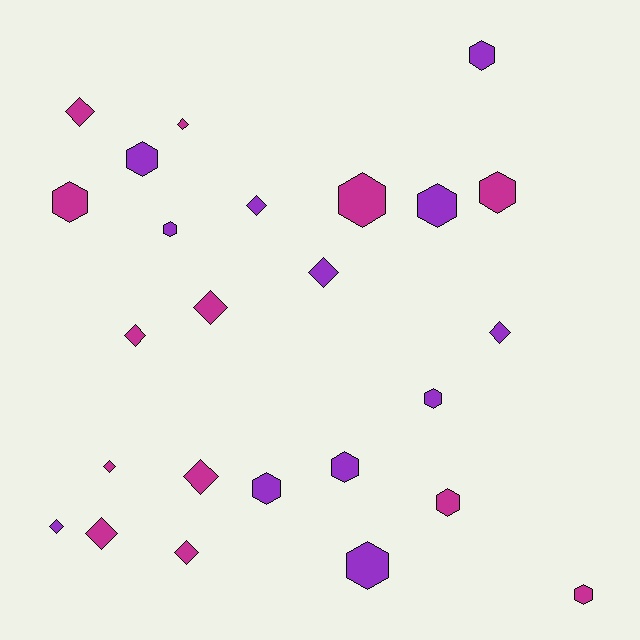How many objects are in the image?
There are 25 objects.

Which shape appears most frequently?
Hexagon, with 13 objects.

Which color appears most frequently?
Magenta, with 13 objects.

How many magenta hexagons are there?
There are 5 magenta hexagons.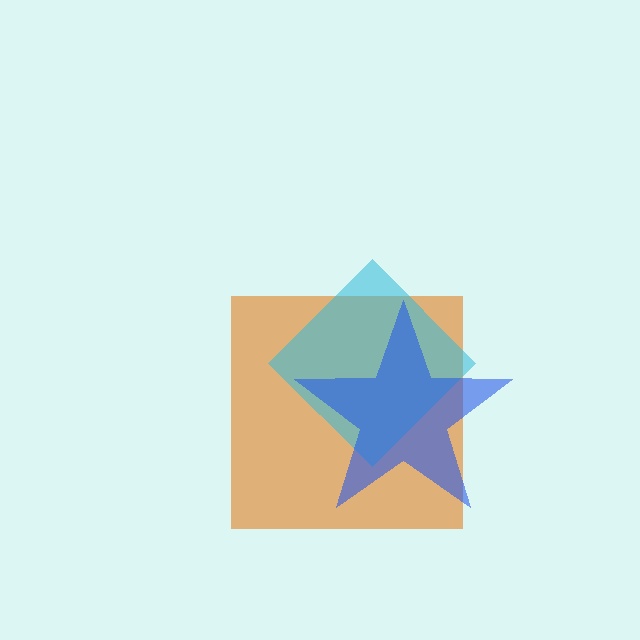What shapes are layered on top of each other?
The layered shapes are: an orange square, a cyan diamond, a blue star.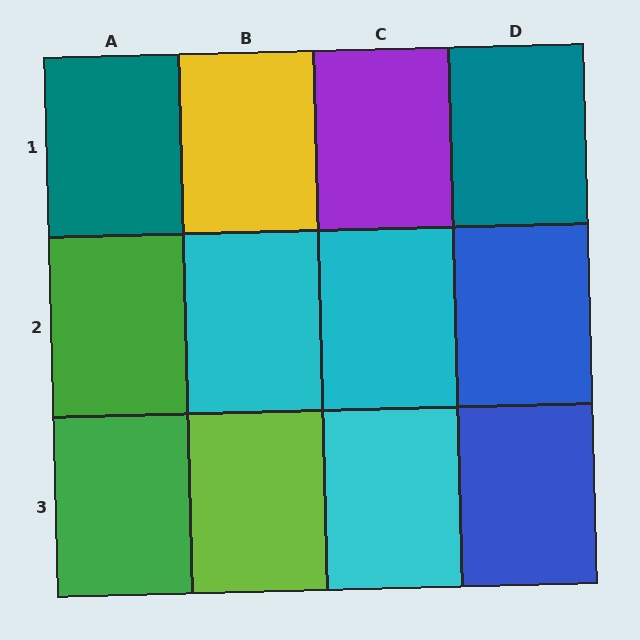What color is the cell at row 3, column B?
Lime.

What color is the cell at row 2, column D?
Blue.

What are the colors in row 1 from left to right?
Teal, yellow, purple, teal.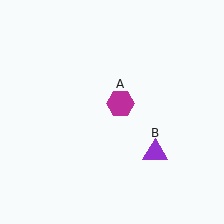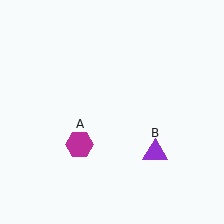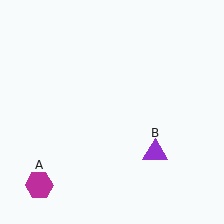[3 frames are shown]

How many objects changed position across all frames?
1 object changed position: magenta hexagon (object A).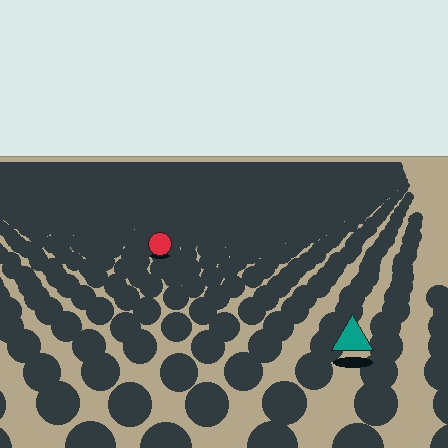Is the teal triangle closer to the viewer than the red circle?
Yes. The teal triangle is closer — you can tell from the texture gradient: the ground texture is coarser near it.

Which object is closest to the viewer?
The teal triangle is closest. The texture marks near it are larger and more spread out.